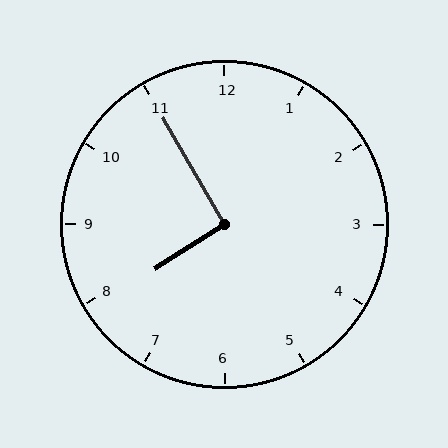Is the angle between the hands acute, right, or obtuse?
It is right.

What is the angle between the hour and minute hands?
Approximately 92 degrees.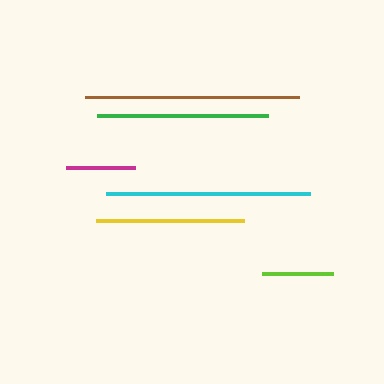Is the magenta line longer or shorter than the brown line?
The brown line is longer than the magenta line.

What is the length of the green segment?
The green segment is approximately 171 pixels long.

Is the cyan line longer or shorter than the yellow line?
The cyan line is longer than the yellow line.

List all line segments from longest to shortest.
From longest to shortest: brown, cyan, green, yellow, lime, magenta.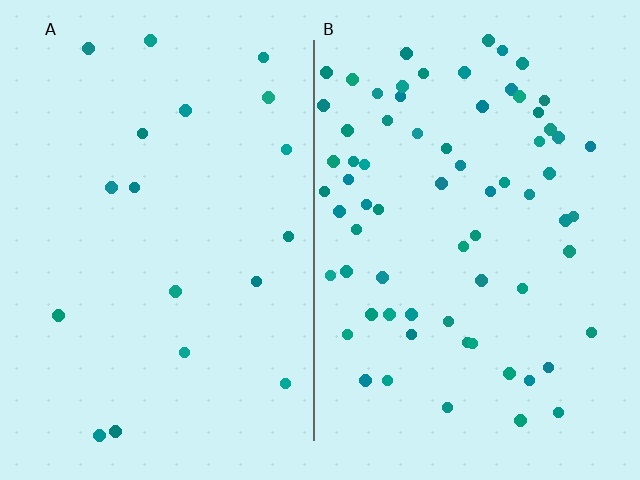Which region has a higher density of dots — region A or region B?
B (the right).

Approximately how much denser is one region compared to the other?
Approximately 3.7× — region B over region A.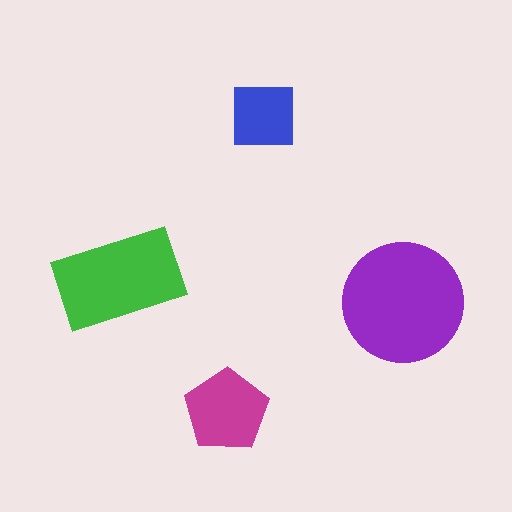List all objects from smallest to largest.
The blue square, the magenta pentagon, the green rectangle, the purple circle.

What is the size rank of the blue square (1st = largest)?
4th.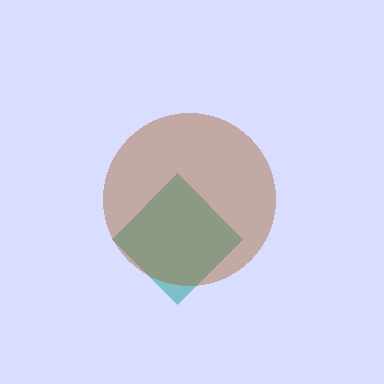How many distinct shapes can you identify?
There are 2 distinct shapes: a teal diamond, a brown circle.